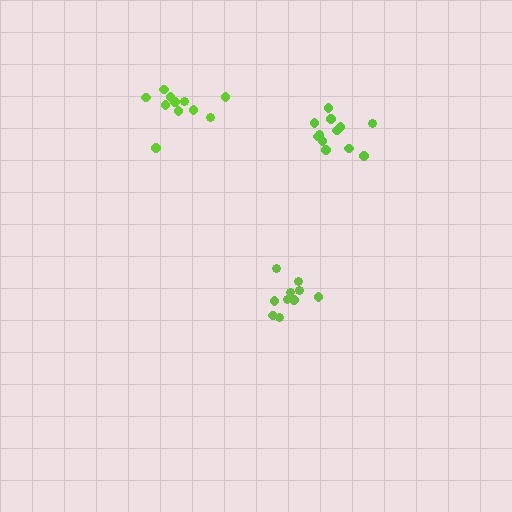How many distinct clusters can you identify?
There are 3 distinct clusters.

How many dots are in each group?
Group 1: 10 dots, Group 2: 12 dots, Group 3: 11 dots (33 total).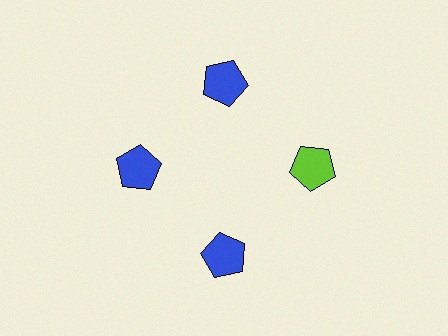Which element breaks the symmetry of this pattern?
The lime pentagon at roughly the 3 o'clock position breaks the symmetry. All other shapes are blue pentagons.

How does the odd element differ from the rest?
It has a different color: lime instead of blue.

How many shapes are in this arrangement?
There are 4 shapes arranged in a ring pattern.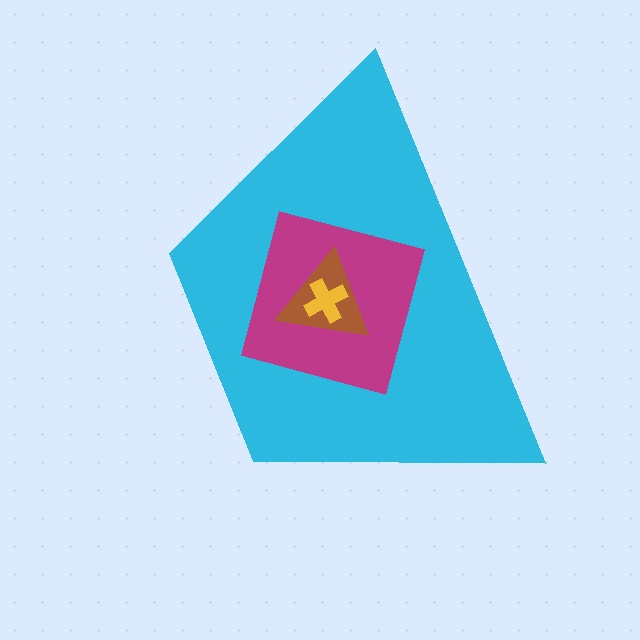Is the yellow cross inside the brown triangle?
Yes.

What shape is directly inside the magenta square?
The brown triangle.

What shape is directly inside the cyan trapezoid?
The magenta square.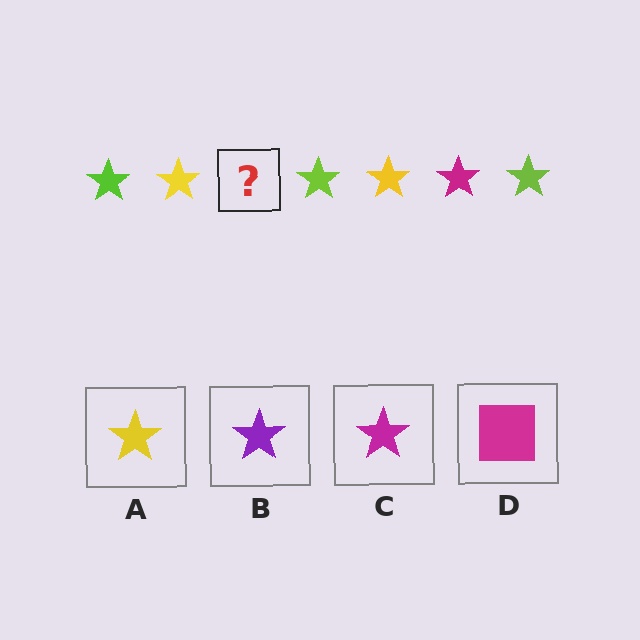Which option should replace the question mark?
Option C.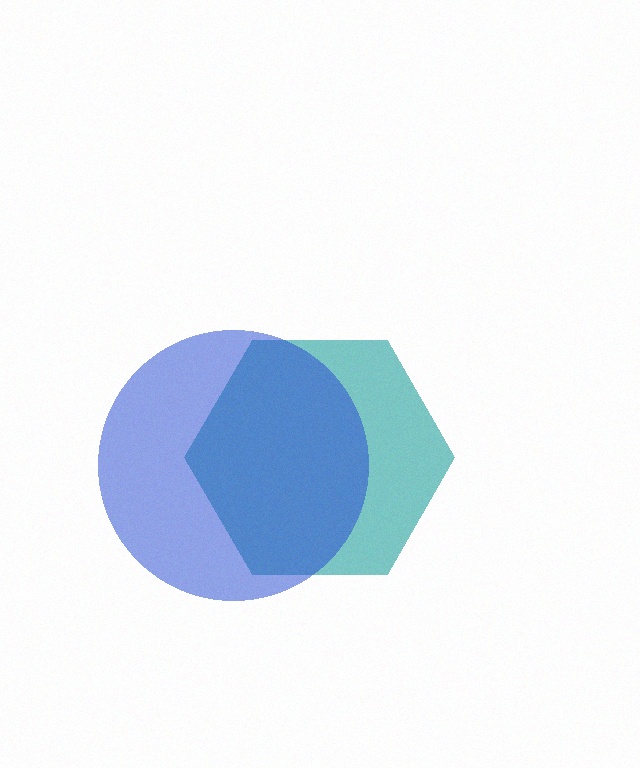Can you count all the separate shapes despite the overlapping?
Yes, there are 2 separate shapes.